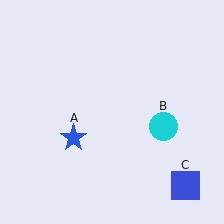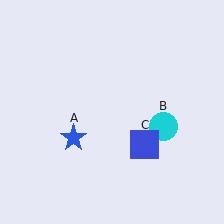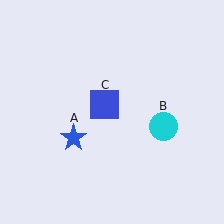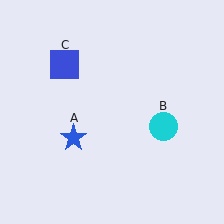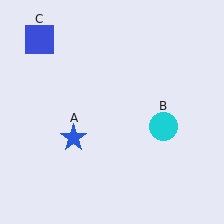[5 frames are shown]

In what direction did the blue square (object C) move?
The blue square (object C) moved up and to the left.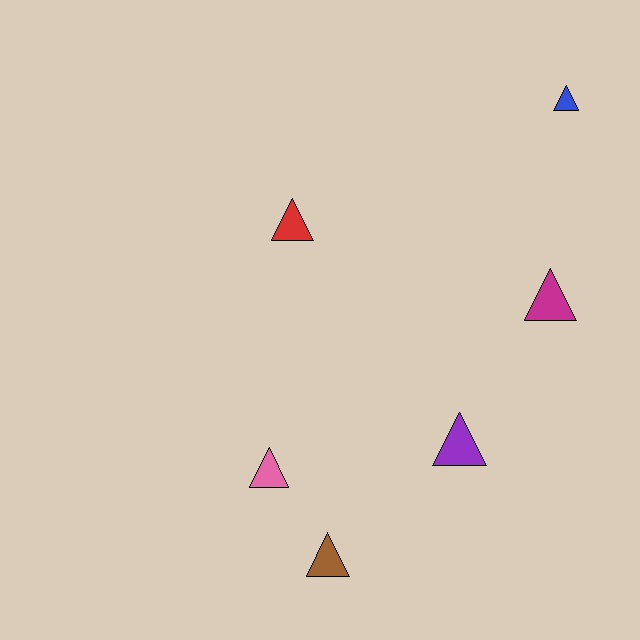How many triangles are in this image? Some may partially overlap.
There are 6 triangles.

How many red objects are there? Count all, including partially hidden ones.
There is 1 red object.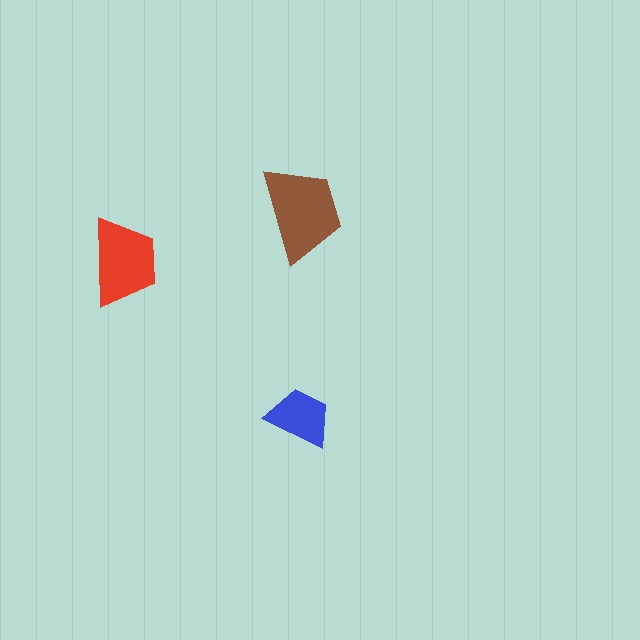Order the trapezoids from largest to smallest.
the brown one, the red one, the blue one.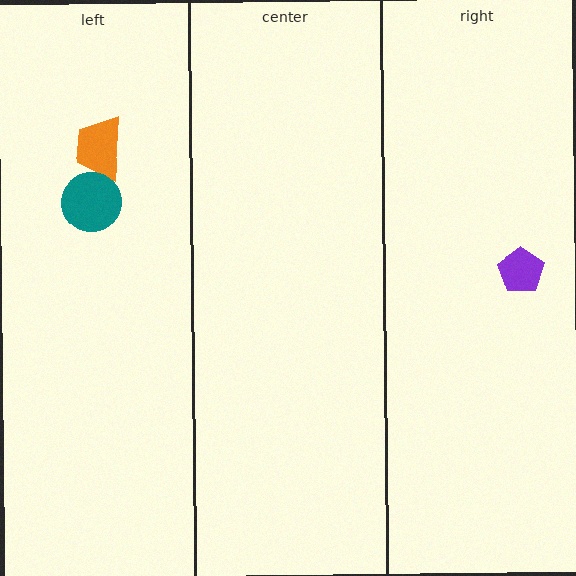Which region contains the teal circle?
The left region.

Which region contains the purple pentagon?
The right region.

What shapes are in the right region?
The purple pentagon.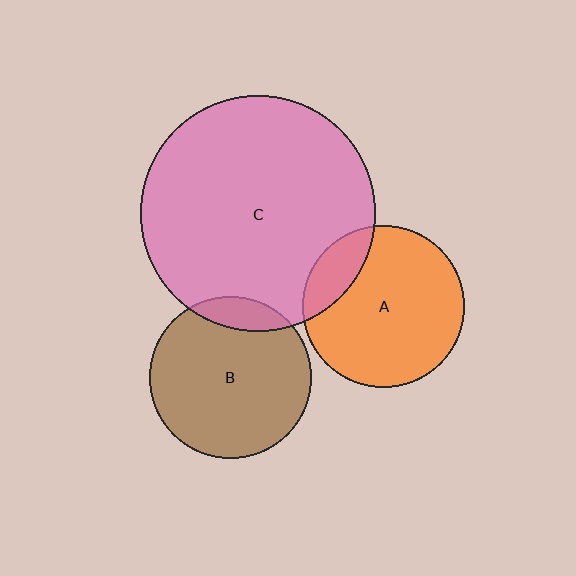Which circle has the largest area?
Circle C (pink).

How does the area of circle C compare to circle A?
Approximately 2.1 times.